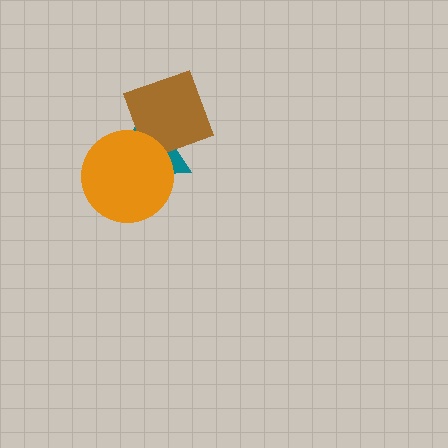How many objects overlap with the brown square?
1 object overlaps with the brown square.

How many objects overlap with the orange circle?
1 object overlaps with the orange circle.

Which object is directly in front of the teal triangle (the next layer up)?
The brown square is directly in front of the teal triangle.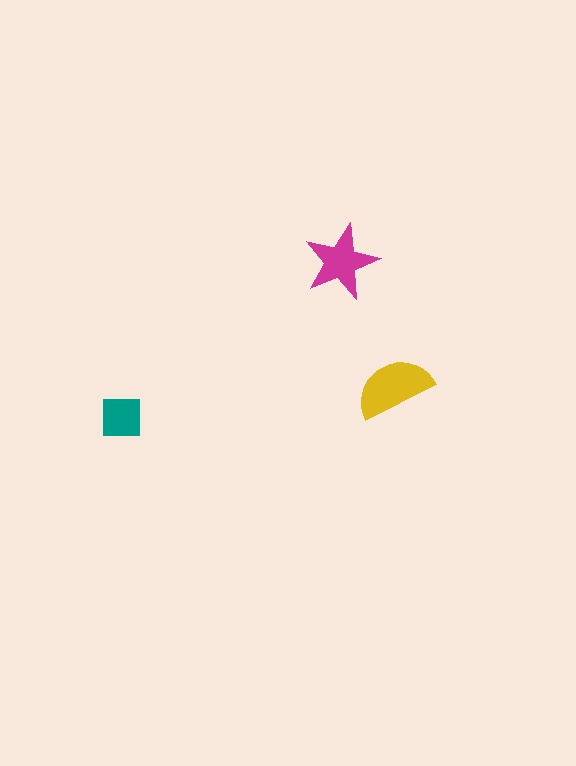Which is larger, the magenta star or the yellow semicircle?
The yellow semicircle.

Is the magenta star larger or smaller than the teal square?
Larger.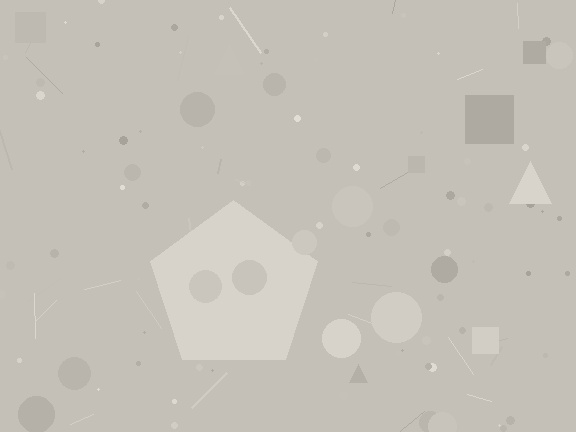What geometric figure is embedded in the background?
A pentagon is embedded in the background.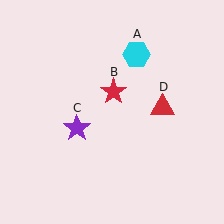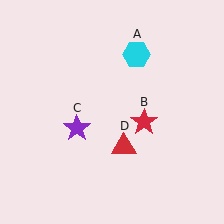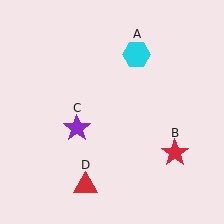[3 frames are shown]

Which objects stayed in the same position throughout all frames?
Cyan hexagon (object A) and purple star (object C) remained stationary.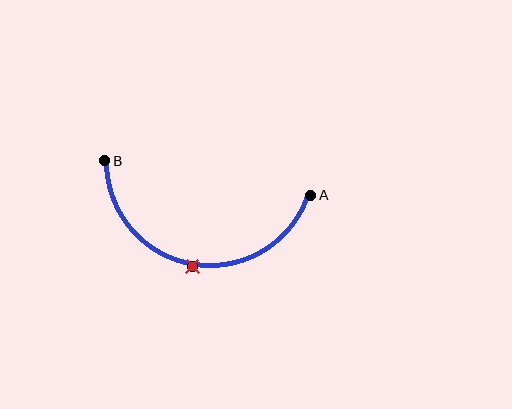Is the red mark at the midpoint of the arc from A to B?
Yes. The red mark lies on the arc at equal arc-length from both A and B — it is the arc midpoint.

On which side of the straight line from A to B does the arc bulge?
The arc bulges below the straight line connecting A and B.